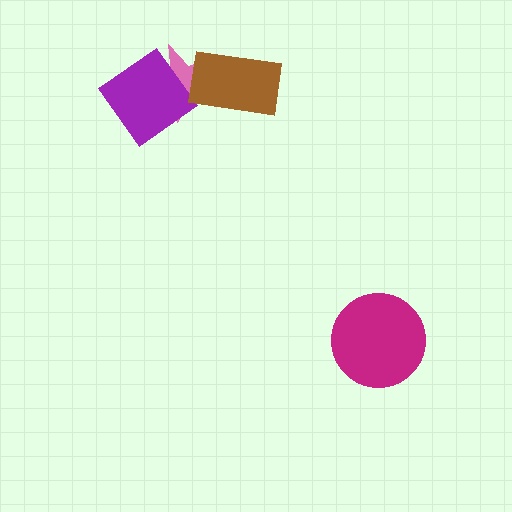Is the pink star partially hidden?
Yes, it is partially covered by another shape.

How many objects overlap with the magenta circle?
0 objects overlap with the magenta circle.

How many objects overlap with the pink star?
2 objects overlap with the pink star.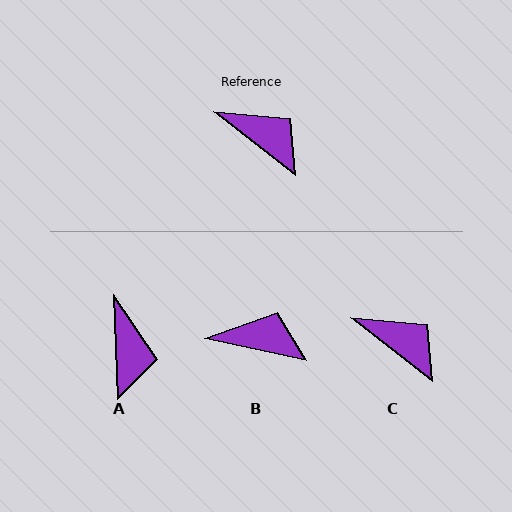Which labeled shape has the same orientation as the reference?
C.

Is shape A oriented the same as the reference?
No, it is off by about 50 degrees.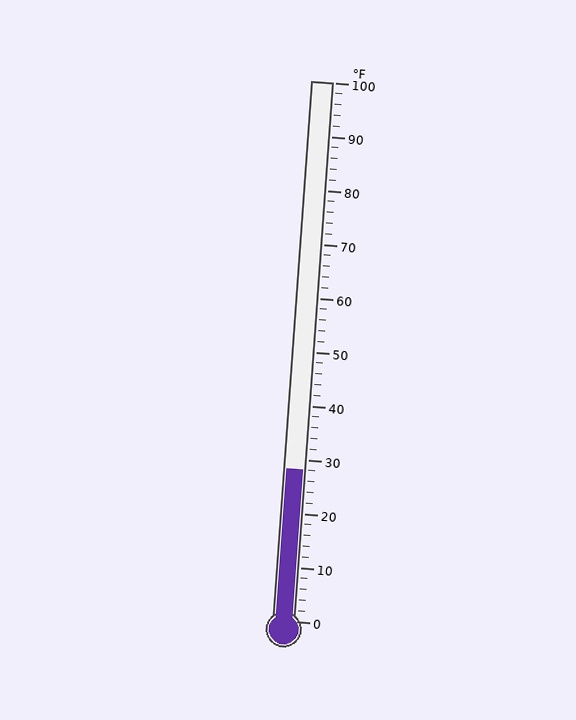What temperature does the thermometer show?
The thermometer shows approximately 28°F.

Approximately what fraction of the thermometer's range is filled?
The thermometer is filled to approximately 30% of its range.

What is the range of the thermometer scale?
The thermometer scale ranges from 0°F to 100°F.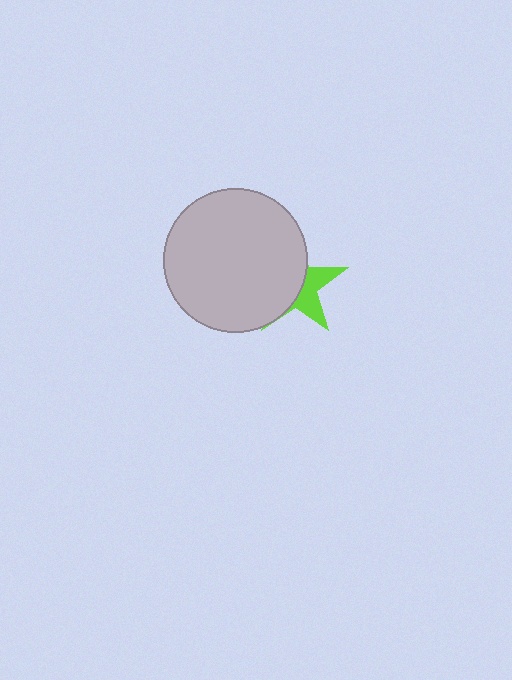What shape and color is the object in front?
The object in front is a light gray circle.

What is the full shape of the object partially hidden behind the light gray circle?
The partially hidden object is a lime star.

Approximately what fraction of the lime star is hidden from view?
Roughly 63% of the lime star is hidden behind the light gray circle.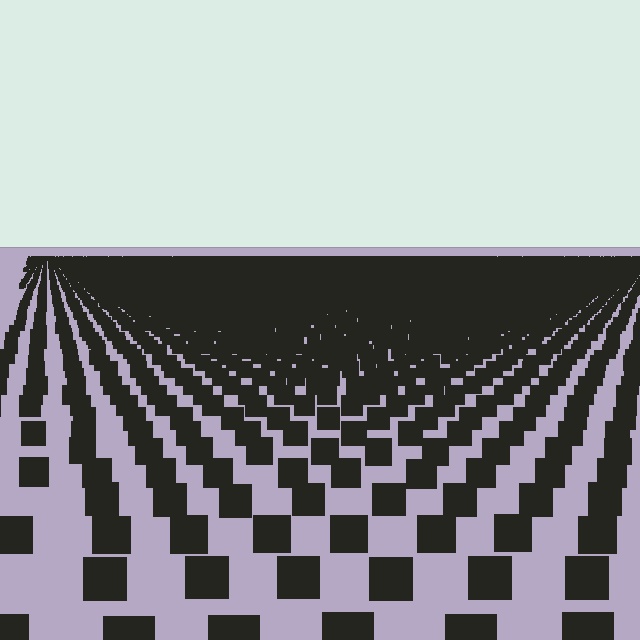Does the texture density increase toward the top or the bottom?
Density increases toward the top.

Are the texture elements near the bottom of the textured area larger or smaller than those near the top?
Larger. Near the bottom, elements are closer to the viewer and appear at a bigger on-screen size.